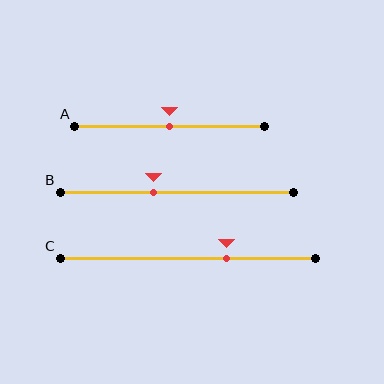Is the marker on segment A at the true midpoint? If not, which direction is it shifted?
Yes, the marker on segment A is at the true midpoint.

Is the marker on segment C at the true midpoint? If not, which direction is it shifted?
No, the marker on segment C is shifted to the right by about 15% of the segment length.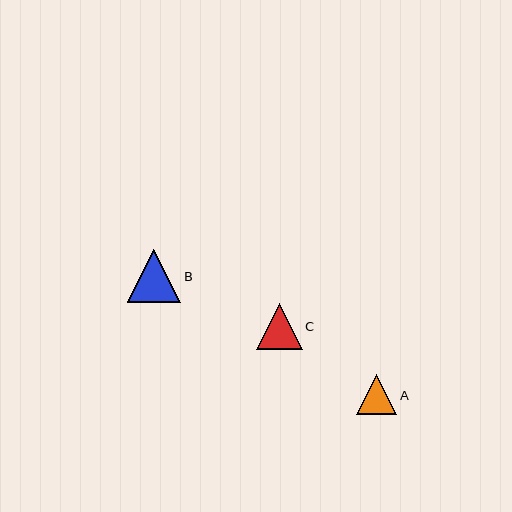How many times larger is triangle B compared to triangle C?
Triangle B is approximately 1.2 times the size of triangle C.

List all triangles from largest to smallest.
From largest to smallest: B, C, A.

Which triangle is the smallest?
Triangle A is the smallest with a size of approximately 40 pixels.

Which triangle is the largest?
Triangle B is the largest with a size of approximately 54 pixels.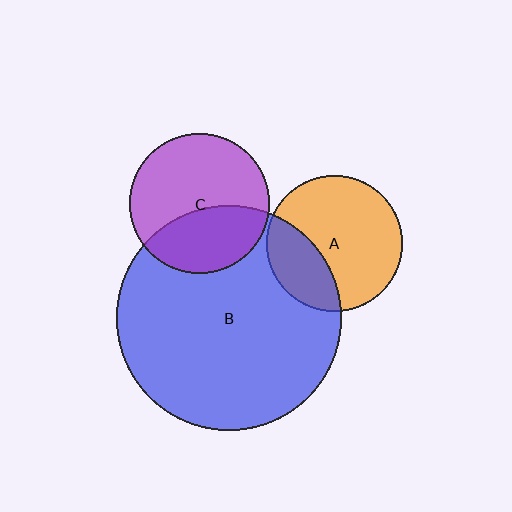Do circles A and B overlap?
Yes.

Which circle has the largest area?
Circle B (blue).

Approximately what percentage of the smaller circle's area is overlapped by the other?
Approximately 30%.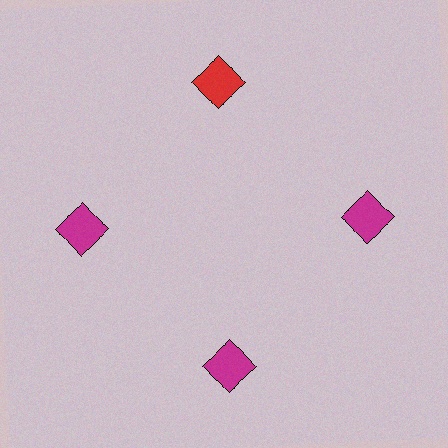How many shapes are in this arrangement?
There are 4 shapes arranged in a ring pattern.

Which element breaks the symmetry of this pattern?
The red square at roughly the 12 o'clock position breaks the symmetry. All other shapes are magenta squares.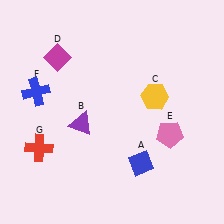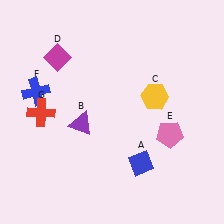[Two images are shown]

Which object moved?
The red cross (G) moved up.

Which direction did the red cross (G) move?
The red cross (G) moved up.